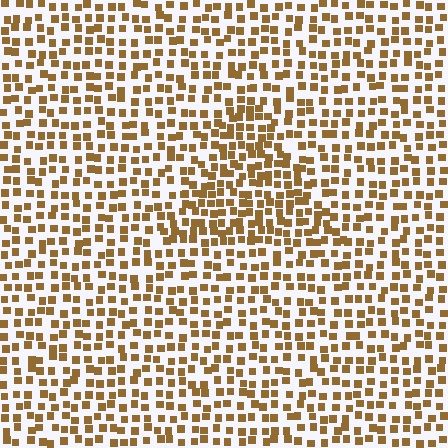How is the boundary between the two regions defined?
The boundary is defined by a change in element density (approximately 1.5x ratio). All elements are the same color, size, and shape.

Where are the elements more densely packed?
The elements are more densely packed inside the triangle boundary.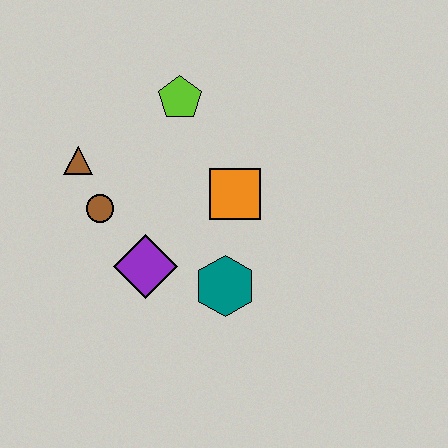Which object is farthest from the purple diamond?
The lime pentagon is farthest from the purple diamond.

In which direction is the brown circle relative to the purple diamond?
The brown circle is above the purple diamond.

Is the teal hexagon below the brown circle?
Yes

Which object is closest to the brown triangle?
The brown circle is closest to the brown triangle.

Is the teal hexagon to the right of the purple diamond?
Yes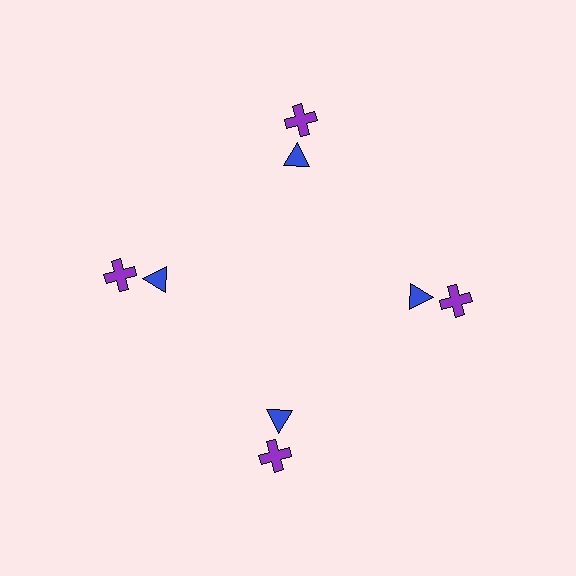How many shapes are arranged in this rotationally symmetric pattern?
There are 8 shapes, arranged in 4 groups of 2.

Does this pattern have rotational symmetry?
Yes, this pattern has 4-fold rotational symmetry. It looks the same after rotating 90 degrees around the center.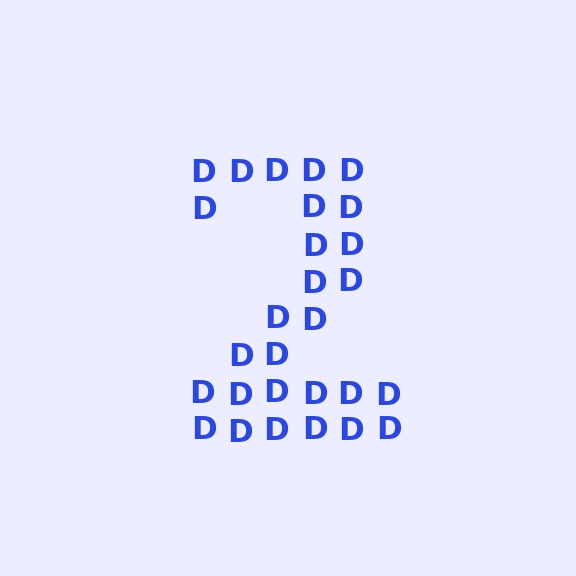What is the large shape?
The large shape is the digit 2.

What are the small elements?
The small elements are letter D's.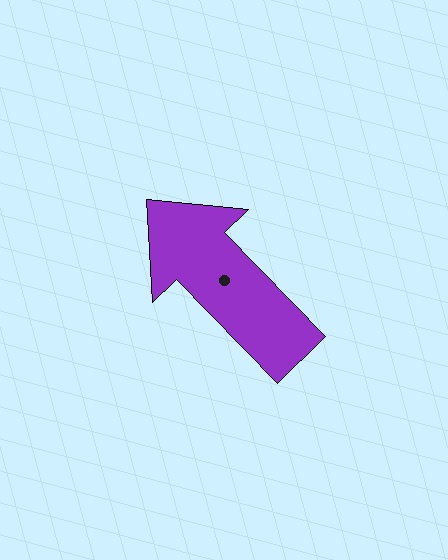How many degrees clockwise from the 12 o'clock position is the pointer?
Approximately 316 degrees.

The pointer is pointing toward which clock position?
Roughly 11 o'clock.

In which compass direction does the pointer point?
Northwest.